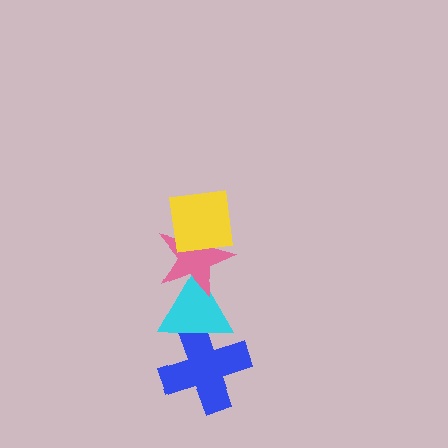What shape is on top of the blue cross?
The cyan triangle is on top of the blue cross.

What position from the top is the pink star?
The pink star is 2nd from the top.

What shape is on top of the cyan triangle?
The pink star is on top of the cyan triangle.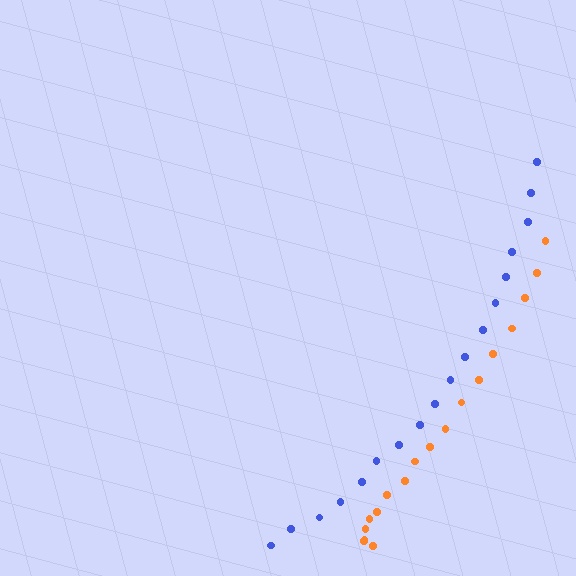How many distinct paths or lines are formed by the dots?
There are 2 distinct paths.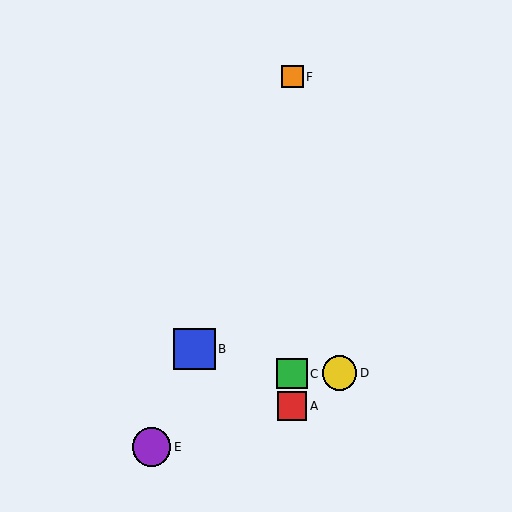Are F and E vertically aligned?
No, F is at x≈292 and E is at x≈151.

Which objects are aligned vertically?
Objects A, C, F are aligned vertically.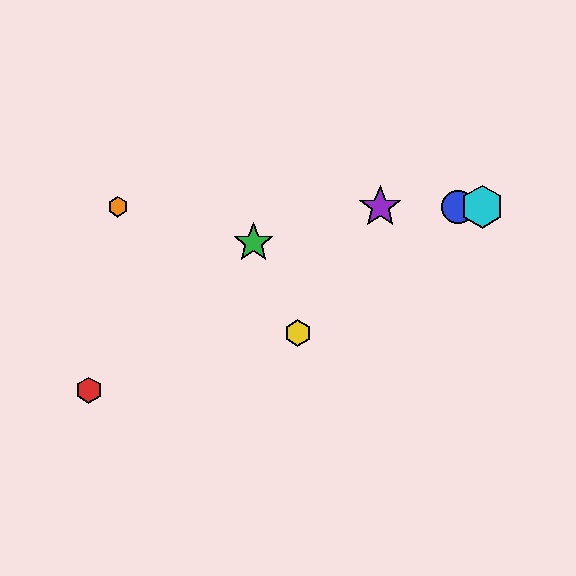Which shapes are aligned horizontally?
The blue circle, the purple star, the orange hexagon, the cyan hexagon are aligned horizontally.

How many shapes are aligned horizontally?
4 shapes (the blue circle, the purple star, the orange hexagon, the cyan hexagon) are aligned horizontally.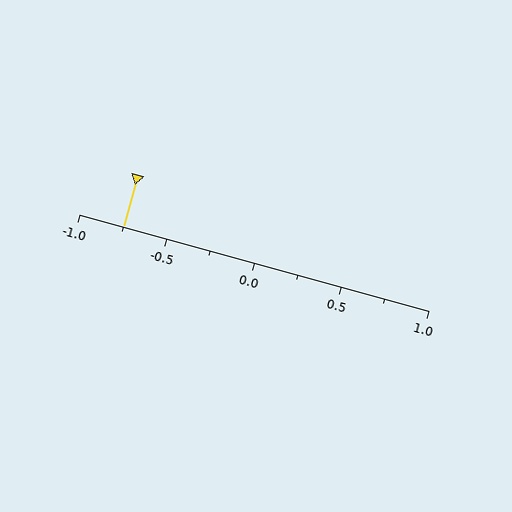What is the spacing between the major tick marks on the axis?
The major ticks are spaced 0.5 apart.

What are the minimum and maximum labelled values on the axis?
The axis runs from -1.0 to 1.0.